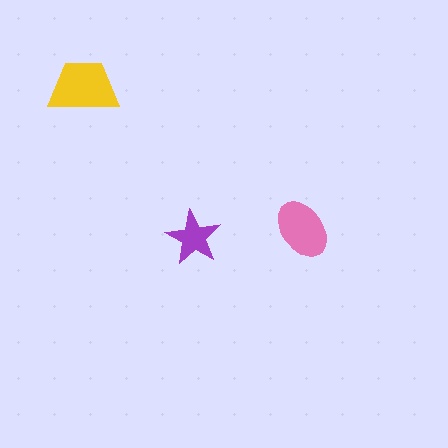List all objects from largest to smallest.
The yellow trapezoid, the pink ellipse, the purple star.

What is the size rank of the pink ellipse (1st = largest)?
2nd.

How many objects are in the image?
There are 3 objects in the image.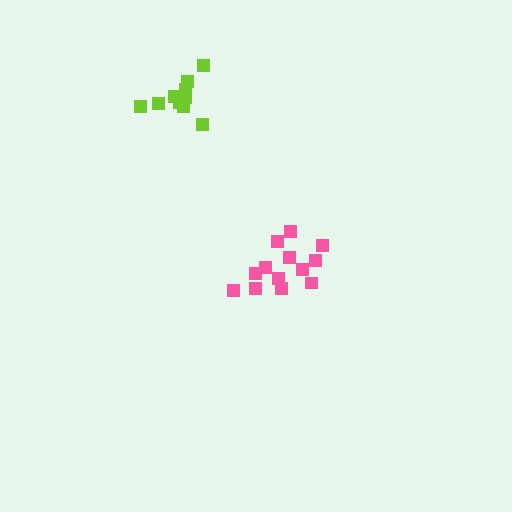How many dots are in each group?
Group 1: 13 dots, Group 2: 10 dots (23 total).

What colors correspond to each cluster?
The clusters are colored: pink, lime.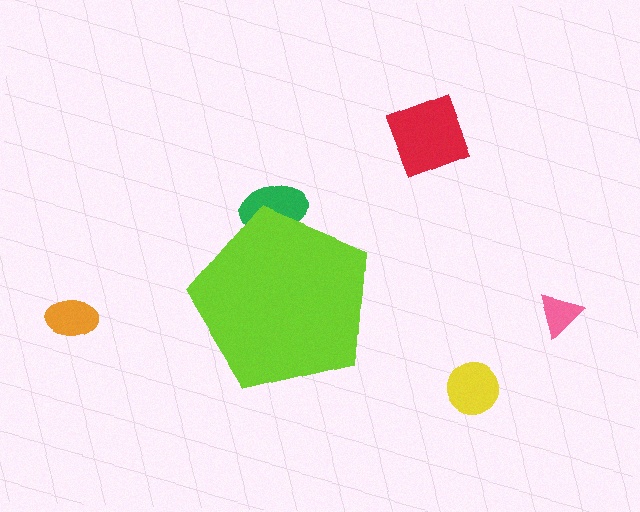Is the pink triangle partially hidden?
No, the pink triangle is fully visible.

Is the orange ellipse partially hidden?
No, the orange ellipse is fully visible.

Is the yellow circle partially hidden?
No, the yellow circle is fully visible.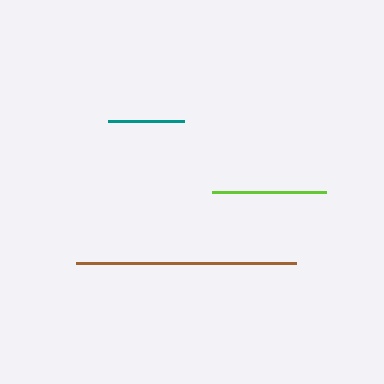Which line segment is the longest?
The brown line is the longest at approximately 220 pixels.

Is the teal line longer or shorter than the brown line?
The brown line is longer than the teal line.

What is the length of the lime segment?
The lime segment is approximately 114 pixels long.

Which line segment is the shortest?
The teal line is the shortest at approximately 76 pixels.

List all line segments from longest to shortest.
From longest to shortest: brown, lime, teal.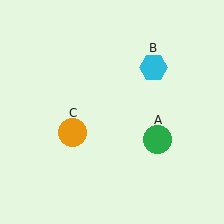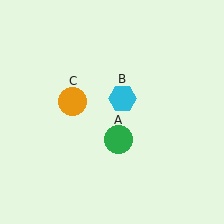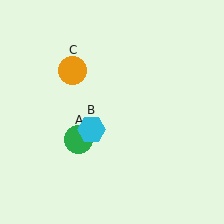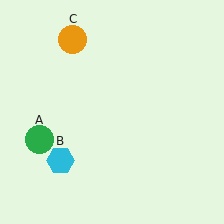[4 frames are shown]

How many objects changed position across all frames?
3 objects changed position: green circle (object A), cyan hexagon (object B), orange circle (object C).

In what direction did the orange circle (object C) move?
The orange circle (object C) moved up.